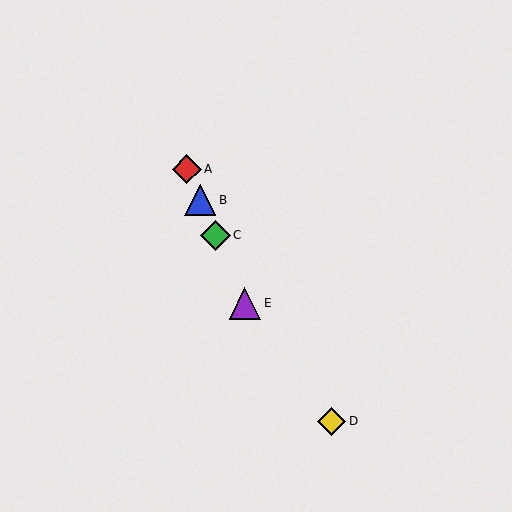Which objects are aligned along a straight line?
Objects A, B, C, E are aligned along a straight line.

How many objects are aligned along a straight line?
4 objects (A, B, C, E) are aligned along a straight line.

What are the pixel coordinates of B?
Object B is at (200, 200).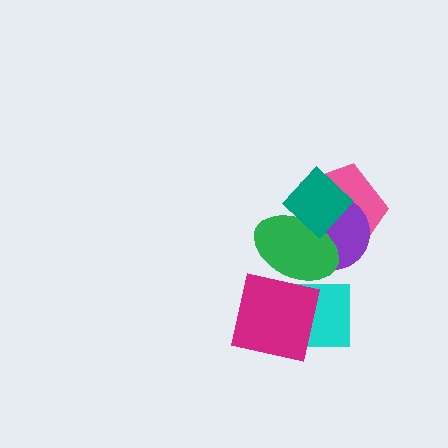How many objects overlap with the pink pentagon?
3 objects overlap with the pink pentagon.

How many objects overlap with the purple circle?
3 objects overlap with the purple circle.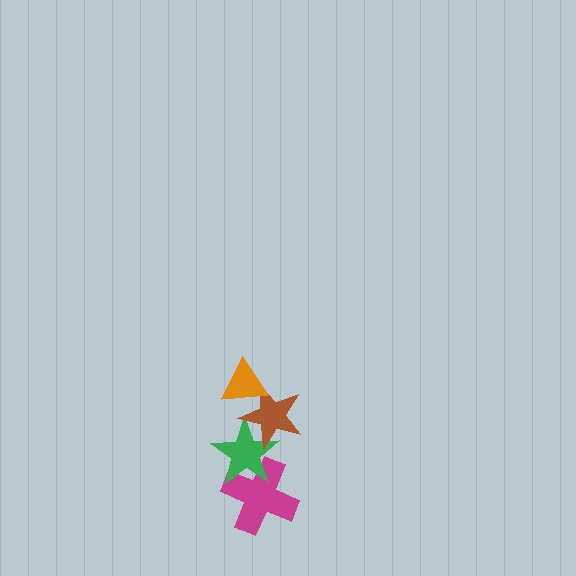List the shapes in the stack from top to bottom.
From top to bottom: the orange triangle, the brown star, the green star, the magenta cross.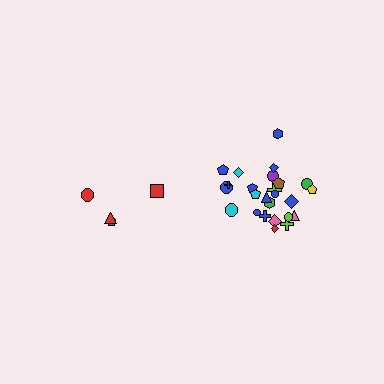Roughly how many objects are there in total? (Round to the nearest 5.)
Roughly 30 objects in total.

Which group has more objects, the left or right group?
The right group.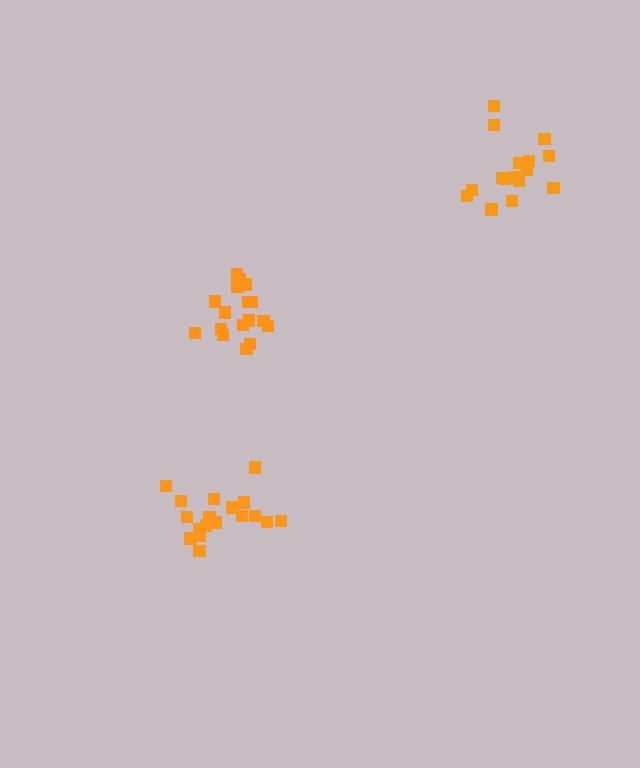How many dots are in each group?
Group 1: 16 dots, Group 2: 17 dots, Group 3: 18 dots (51 total).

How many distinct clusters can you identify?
There are 3 distinct clusters.